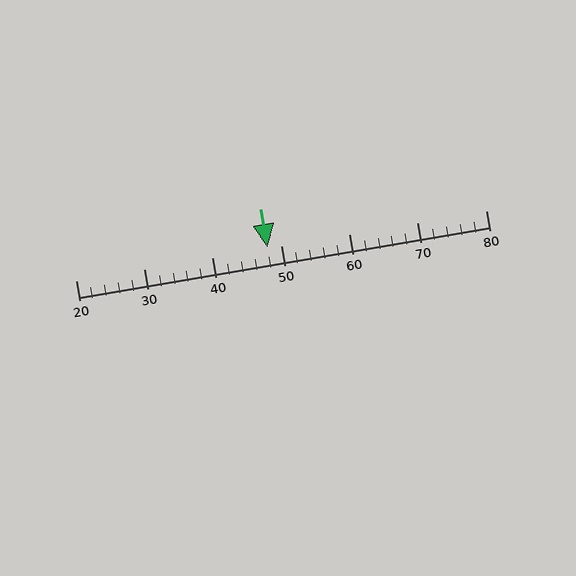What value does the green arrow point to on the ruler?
The green arrow points to approximately 48.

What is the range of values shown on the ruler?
The ruler shows values from 20 to 80.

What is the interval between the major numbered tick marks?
The major tick marks are spaced 10 units apart.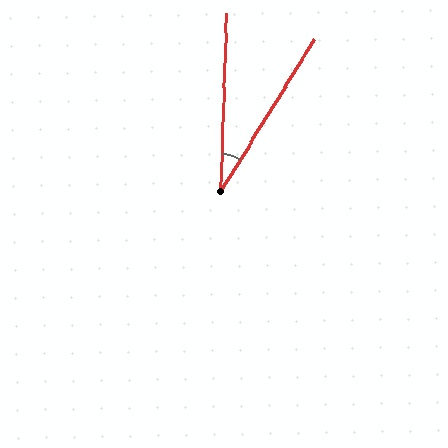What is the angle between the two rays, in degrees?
Approximately 30 degrees.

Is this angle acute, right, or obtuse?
It is acute.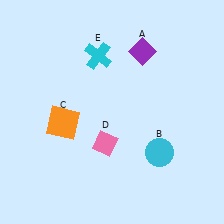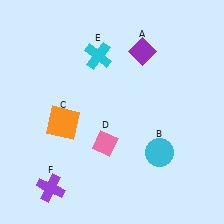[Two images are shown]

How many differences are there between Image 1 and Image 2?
There is 1 difference between the two images.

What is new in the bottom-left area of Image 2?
A purple cross (F) was added in the bottom-left area of Image 2.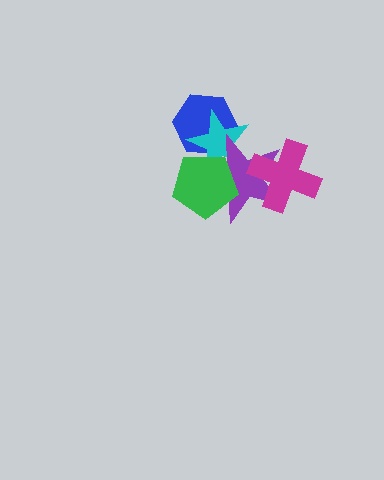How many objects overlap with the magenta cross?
1 object overlaps with the magenta cross.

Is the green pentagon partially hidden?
No, no other shape covers it.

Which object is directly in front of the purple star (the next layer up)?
The magenta cross is directly in front of the purple star.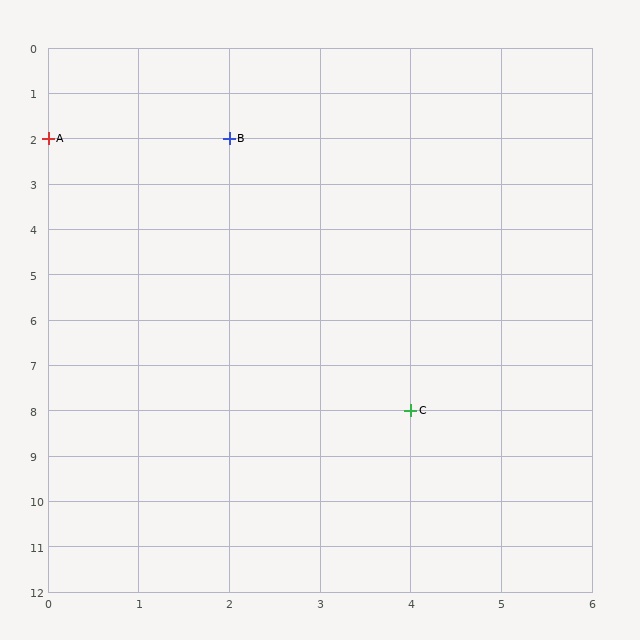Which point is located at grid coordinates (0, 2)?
Point A is at (0, 2).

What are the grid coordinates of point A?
Point A is at grid coordinates (0, 2).